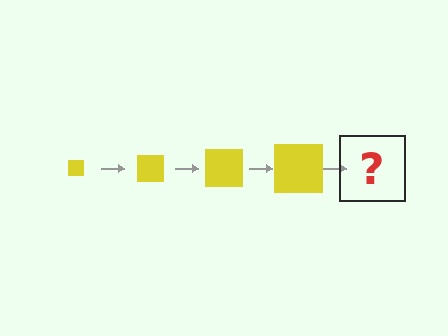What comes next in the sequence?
The next element should be a yellow square, larger than the previous one.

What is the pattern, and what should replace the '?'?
The pattern is that the square gets progressively larger each step. The '?' should be a yellow square, larger than the previous one.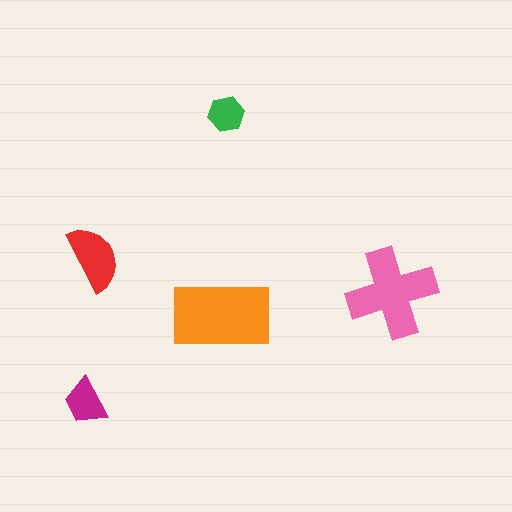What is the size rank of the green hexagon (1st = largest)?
5th.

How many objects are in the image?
There are 5 objects in the image.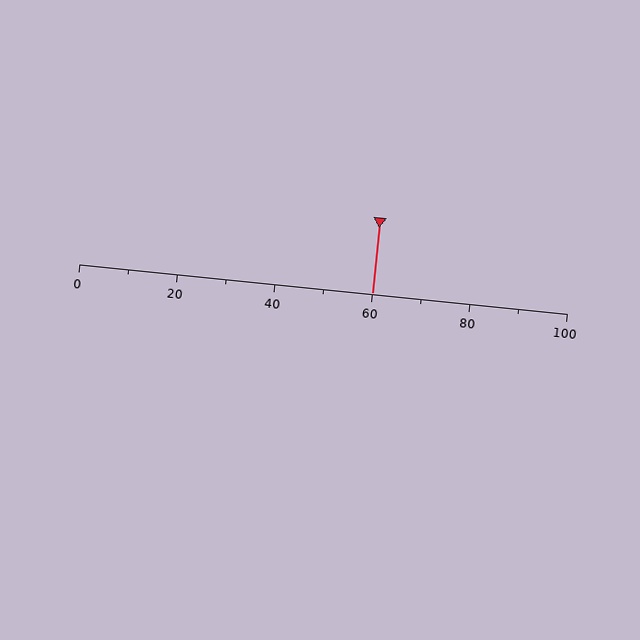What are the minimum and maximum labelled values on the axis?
The axis runs from 0 to 100.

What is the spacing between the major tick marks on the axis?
The major ticks are spaced 20 apart.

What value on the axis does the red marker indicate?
The marker indicates approximately 60.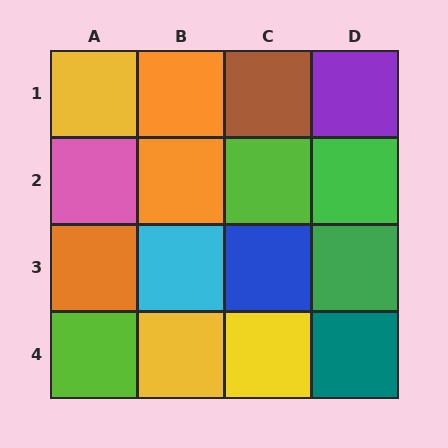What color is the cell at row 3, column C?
Blue.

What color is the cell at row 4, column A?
Lime.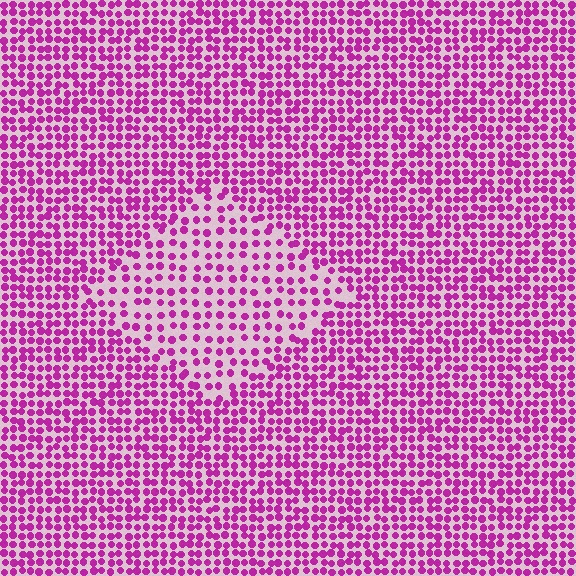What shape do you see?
I see a diamond.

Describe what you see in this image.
The image contains small magenta elements arranged at two different densities. A diamond-shaped region is visible where the elements are less densely packed than the surrounding area.